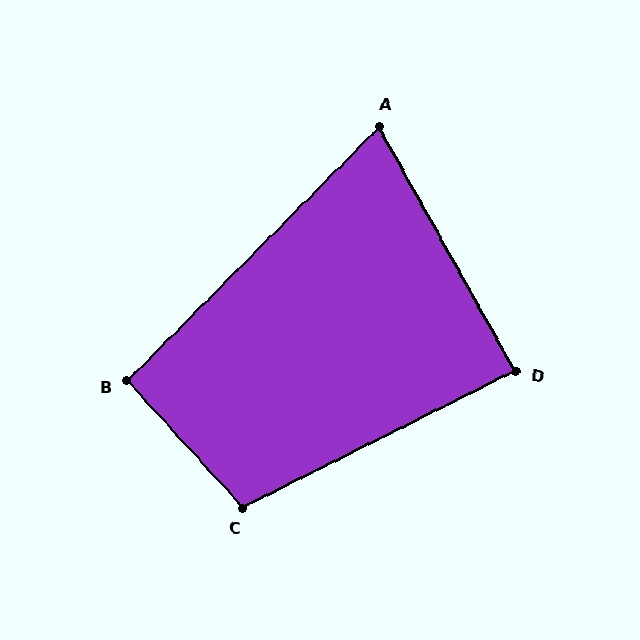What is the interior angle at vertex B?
Approximately 93 degrees (approximately right).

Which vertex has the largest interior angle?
C, at approximately 106 degrees.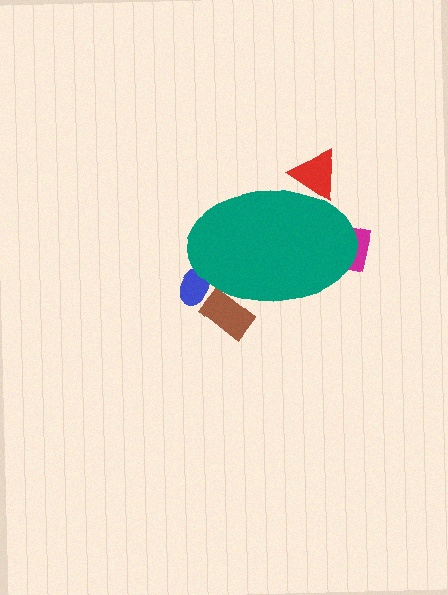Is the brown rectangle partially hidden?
Yes, the brown rectangle is partially hidden behind the teal ellipse.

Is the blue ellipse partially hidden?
Yes, the blue ellipse is partially hidden behind the teal ellipse.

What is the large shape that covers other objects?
A teal ellipse.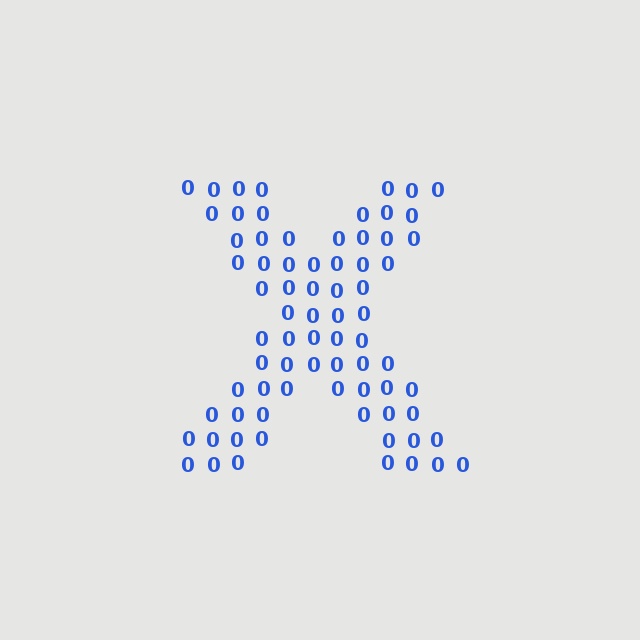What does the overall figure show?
The overall figure shows the letter X.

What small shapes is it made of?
It is made of small digit 0's.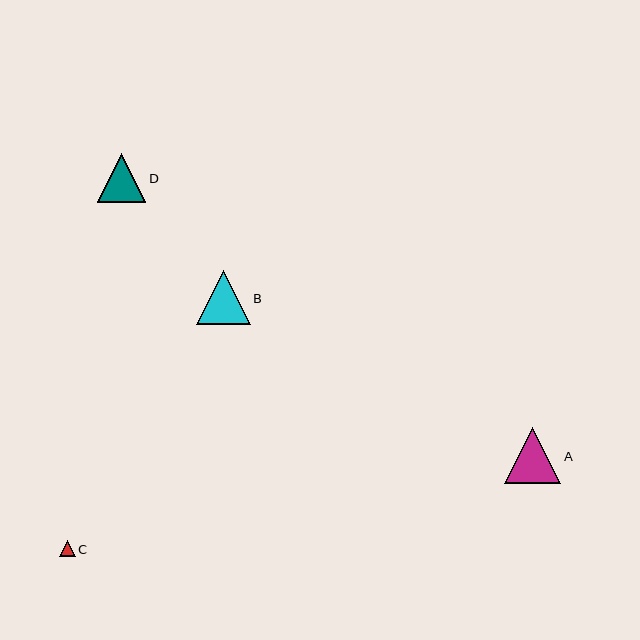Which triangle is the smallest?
Triangle C is the smallest with a size of approximately 16 pixels.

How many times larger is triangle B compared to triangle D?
Triangle B is approximately 1.1 times the size of triangle D.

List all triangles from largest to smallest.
From largest to smallest: A, B, D, C.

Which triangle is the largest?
Triangle A is the largest with a size of approximately 56 pixels.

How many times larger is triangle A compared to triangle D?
Triangle A is approximately 1.2 times the size of triangle D.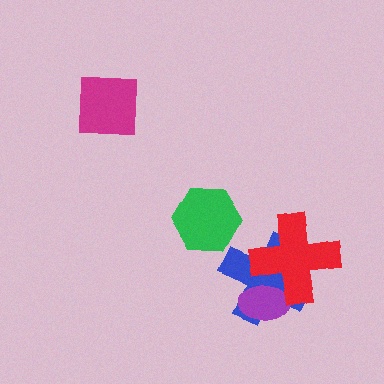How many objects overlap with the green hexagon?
0 objects overlap with the green hexagon.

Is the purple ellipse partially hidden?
Yes, it is partially covered by another shape.